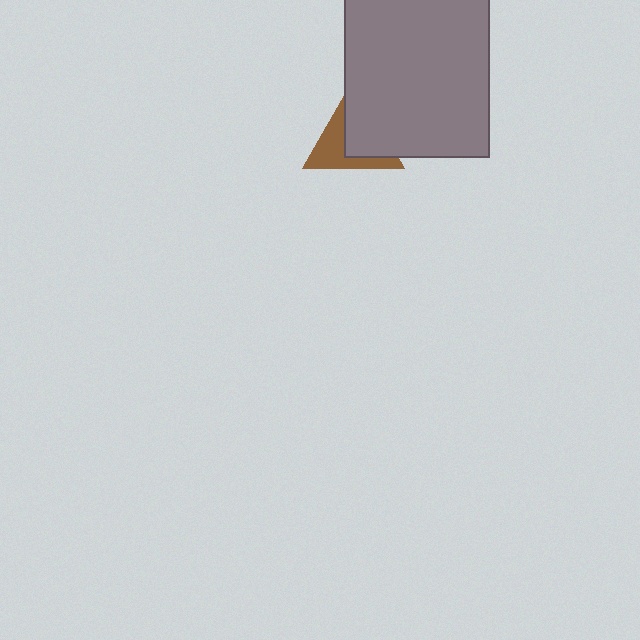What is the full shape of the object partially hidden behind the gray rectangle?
The partially hidden object is a brown triangle.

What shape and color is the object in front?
The object in front is a gray rectangle.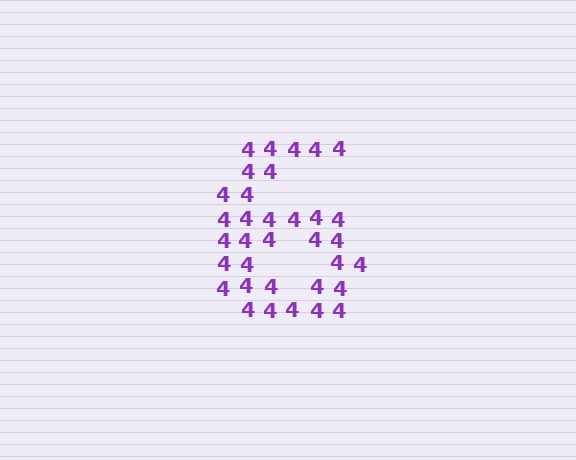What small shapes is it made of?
It is made of small digit 4's.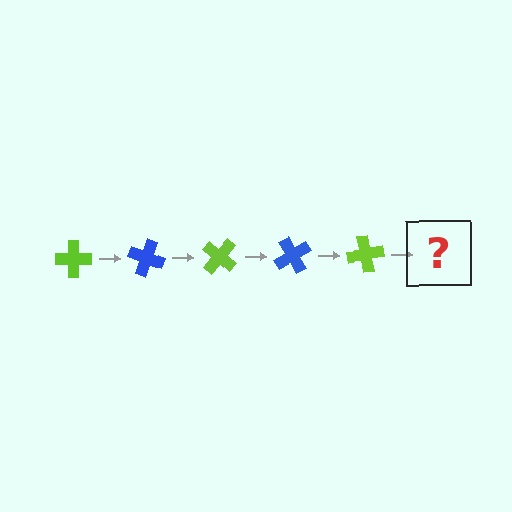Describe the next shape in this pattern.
It should be a blue cross, rotated 100 degrees from the start.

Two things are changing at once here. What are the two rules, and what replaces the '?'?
The two rules are that it rotates 20 degrees each step and the color cycles through lime and blue. The '?' should be a blue cross, rotated 100 degrees from the start.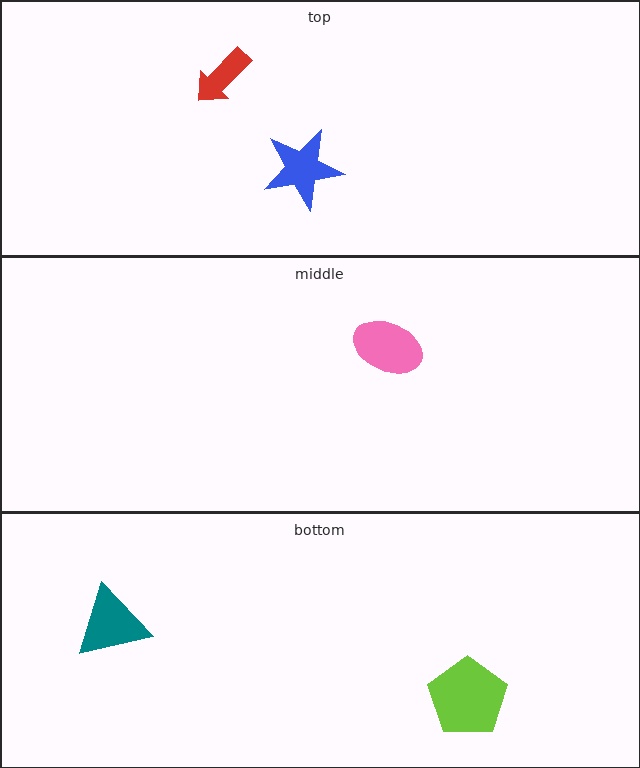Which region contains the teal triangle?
The bottom region.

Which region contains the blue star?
The top region.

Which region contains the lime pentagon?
The bottom region.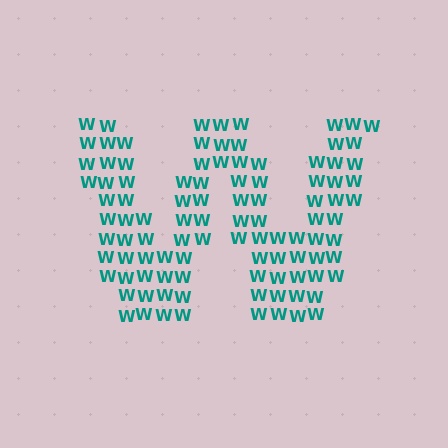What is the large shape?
The large shape is the letter W.